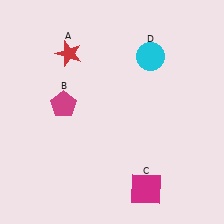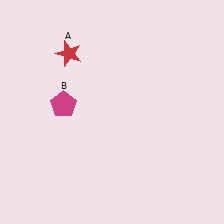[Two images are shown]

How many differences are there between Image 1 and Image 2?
There are 2 differences between the two images.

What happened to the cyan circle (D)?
The cyan circle (D) was removed in Image 2. It was in the top-right area of Image 1.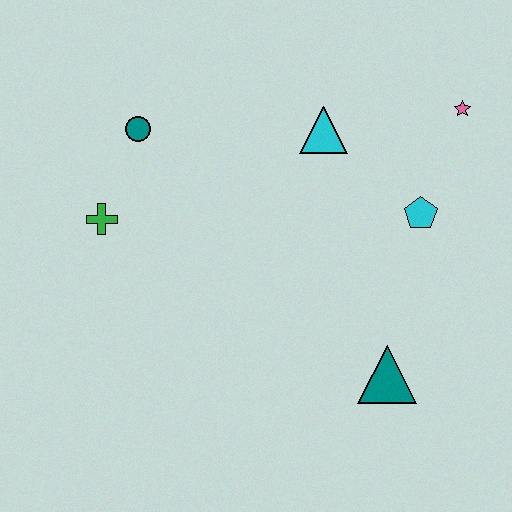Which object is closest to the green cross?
The teal circle is closest to the green cross.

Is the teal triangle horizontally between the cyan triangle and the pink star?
Yes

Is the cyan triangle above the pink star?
No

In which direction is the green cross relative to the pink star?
The green cross is to the left of the pink star.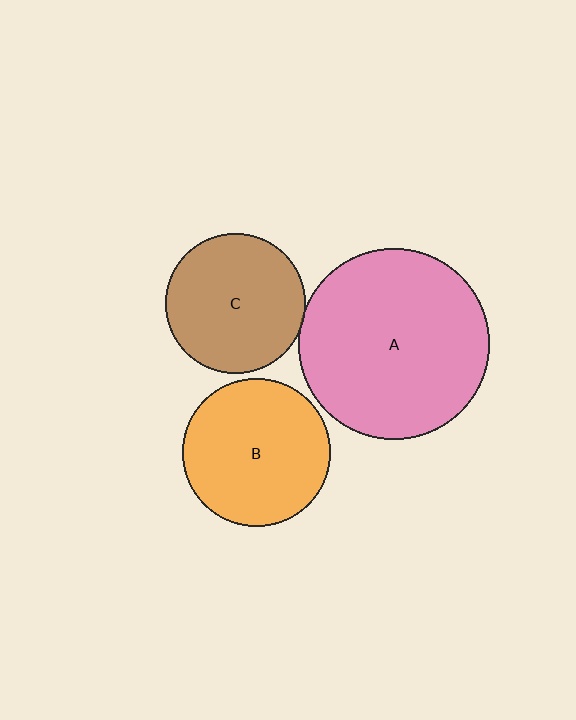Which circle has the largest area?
Circle A (pink).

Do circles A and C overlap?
Yes.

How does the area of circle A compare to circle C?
Approximately 1.9 times.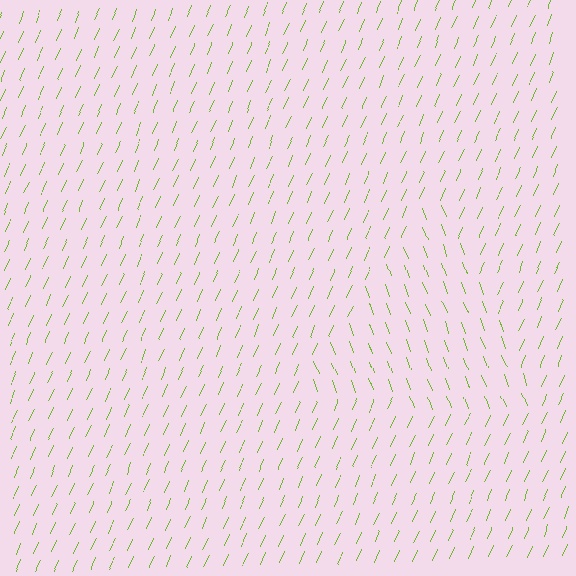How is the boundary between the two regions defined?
The boundary is defined purely by a change in line orientation (approximately 45 degrees difference). All lines are the same color and thickness.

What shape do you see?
I see a triangle.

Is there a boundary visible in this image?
Yes, there is a texture boundary formed by a change in line orientation.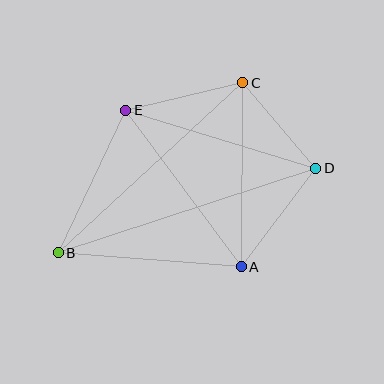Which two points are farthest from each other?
Points B and D are farthest from each other.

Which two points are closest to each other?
Points C and D are closest to each other.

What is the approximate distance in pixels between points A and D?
The distance between A and D is approximately 124 pixels.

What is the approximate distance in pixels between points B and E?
The distance between B and E is approximately 158 pixels.